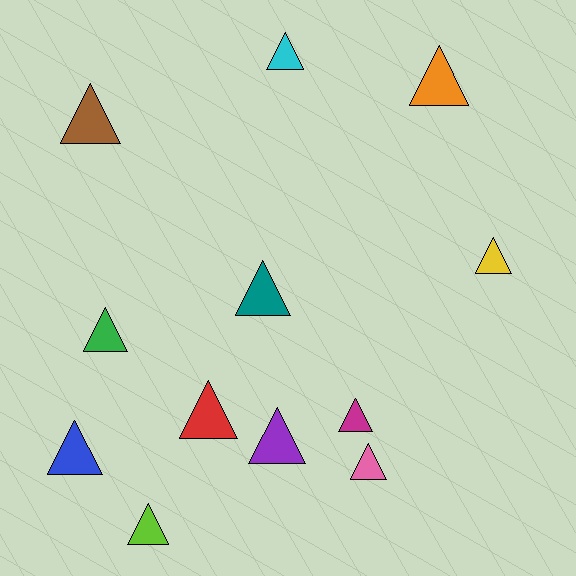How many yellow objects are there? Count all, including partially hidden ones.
There is 1 yellow object.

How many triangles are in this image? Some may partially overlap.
There are 12 triangles.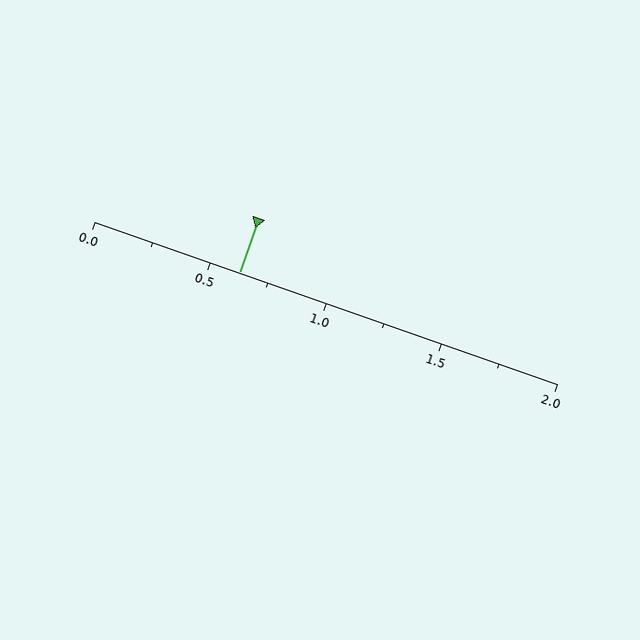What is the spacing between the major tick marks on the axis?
The major ticks are spaced 0.5 apart.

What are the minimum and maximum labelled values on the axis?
The axis runs from 0.0 to 2.0.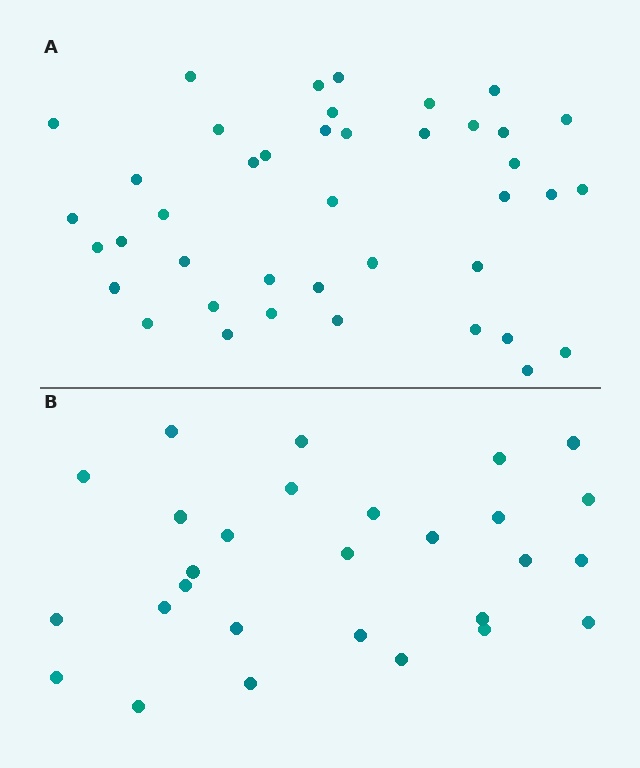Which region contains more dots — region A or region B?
Region A (the top region) has more dots.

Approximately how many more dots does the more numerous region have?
Region A has approximately 15 more dots than region B.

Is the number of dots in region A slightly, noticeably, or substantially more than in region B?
Region A has substantially more. The ratio is roughly 1.5 to 1.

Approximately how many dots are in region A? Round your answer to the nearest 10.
About 40 dots. (The exact count is 41, which rounds to 40.)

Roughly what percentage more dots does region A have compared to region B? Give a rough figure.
About 45% more.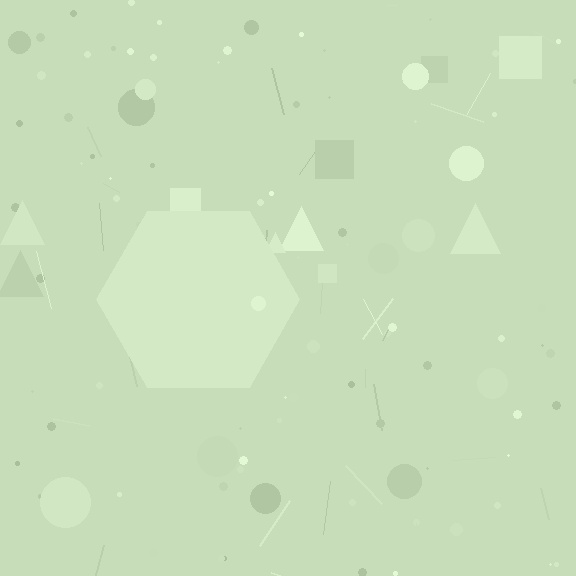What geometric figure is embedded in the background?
A hexagon is embedded in the background.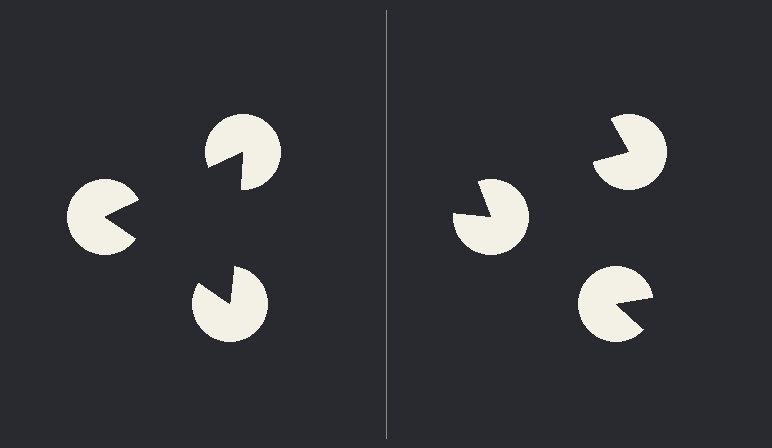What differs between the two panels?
The pac-man discs are positioned identically on both sides; only the wedge orientations differ. On the left they align to a triangle; on the right they are misaligned.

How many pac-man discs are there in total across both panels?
6 — 3 on each side.